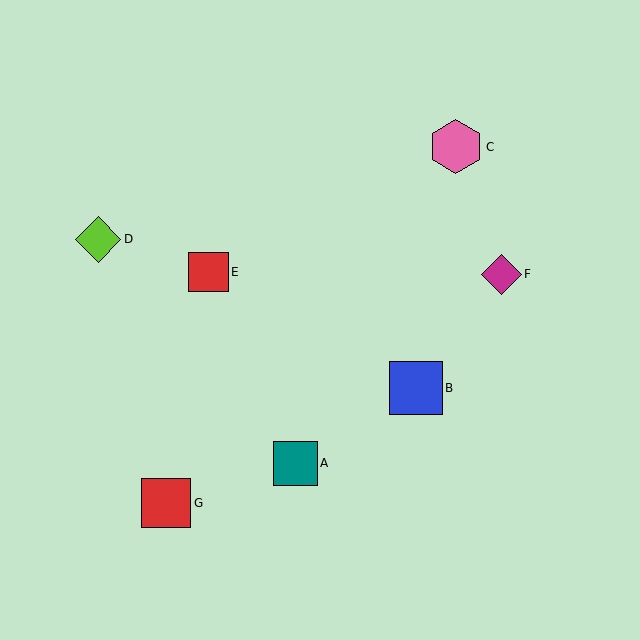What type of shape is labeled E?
Shape E is a red square.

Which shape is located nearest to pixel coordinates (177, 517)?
The red square (labeled G) at (166, 503) is nearest to that location.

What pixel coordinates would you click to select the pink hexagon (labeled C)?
Click at (456, 147) to select the pink hexagon C.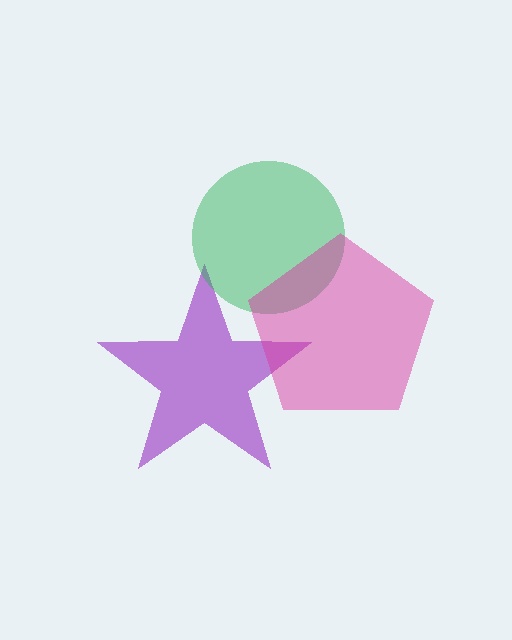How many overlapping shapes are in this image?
There are 3 overlapping shapes in the image.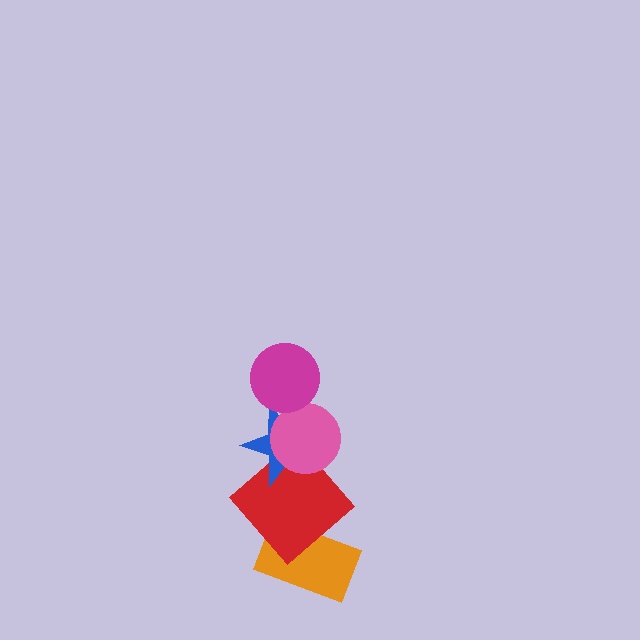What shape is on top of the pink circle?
The magenta circle is on top of the pink circle.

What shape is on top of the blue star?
The pink circle is on top of the blue star.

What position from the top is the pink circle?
The pink circle is 2nd from the top.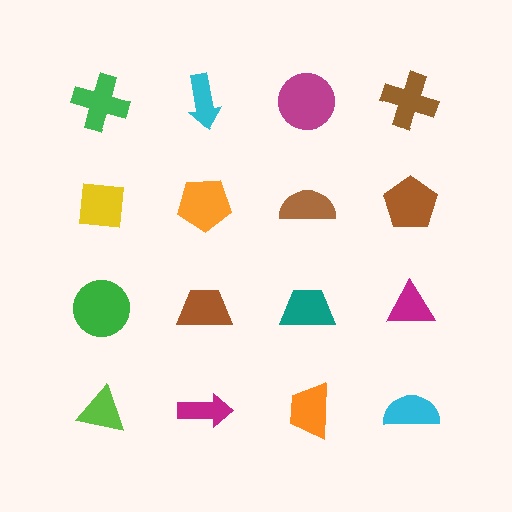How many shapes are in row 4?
4 shapes.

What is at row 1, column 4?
A brown cross.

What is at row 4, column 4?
A cyan semicircle.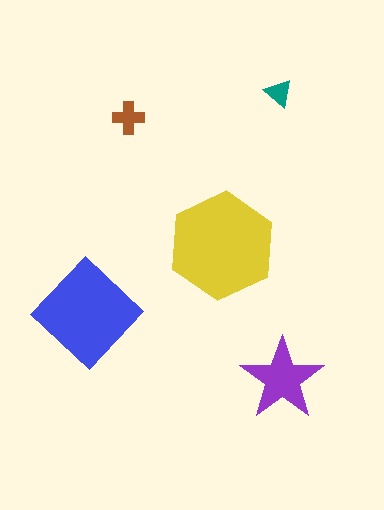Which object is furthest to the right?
The purple star is rightmost.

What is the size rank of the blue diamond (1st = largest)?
2nd.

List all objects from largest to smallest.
The yellow hexagon, the blue diamond, the purple star, the brown cross, the teal triangle.